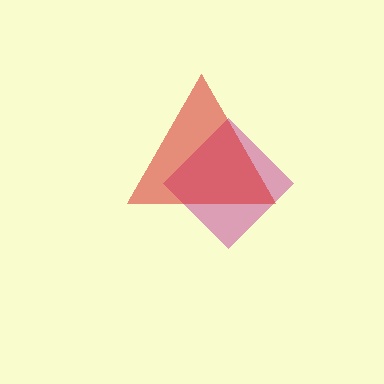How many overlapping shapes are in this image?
There are 2 overlapping shapes in the image.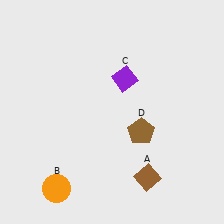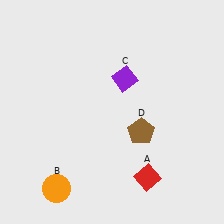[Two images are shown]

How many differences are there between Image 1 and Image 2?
There is 1 difference between the two images.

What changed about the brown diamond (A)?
In Image 1, A is brown. In Image 2, it changed to red.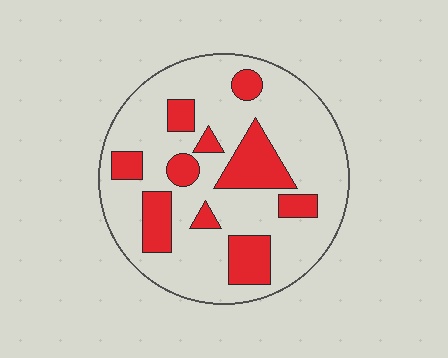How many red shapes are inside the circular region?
10.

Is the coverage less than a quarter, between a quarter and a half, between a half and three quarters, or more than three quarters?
Between a quarter and a half.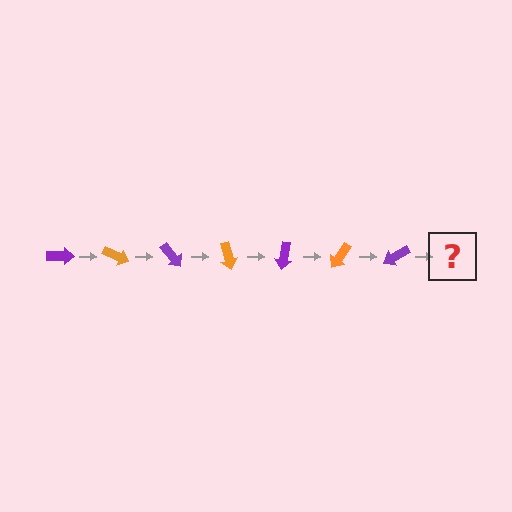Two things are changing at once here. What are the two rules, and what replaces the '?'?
The two rules are that it rotates 25 degrees each step and the color cycles through purple and orange. The '?' should be an orange arrow, rotated 175 degrees from the start.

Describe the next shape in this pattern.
It should be an orange arrow, rotated 175 degrees from the start.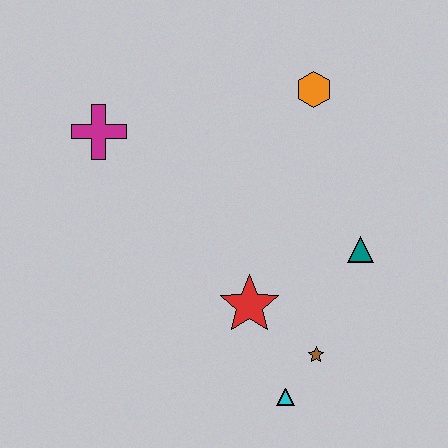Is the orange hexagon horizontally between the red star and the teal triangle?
Yes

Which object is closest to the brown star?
The cyan triangle is closest to the brown star.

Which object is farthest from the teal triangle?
The magenta cross is farthest from the teal triangle.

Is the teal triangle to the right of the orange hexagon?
Yes